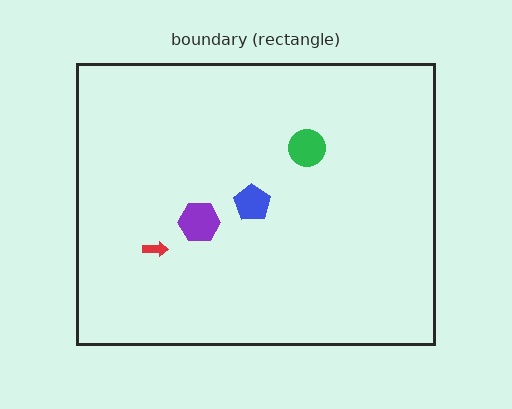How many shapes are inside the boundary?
4 inside, 0 outside.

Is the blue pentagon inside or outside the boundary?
Inside.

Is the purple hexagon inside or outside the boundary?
Inside.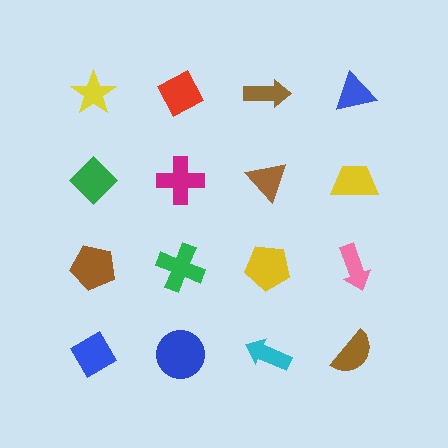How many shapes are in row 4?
4 shapes.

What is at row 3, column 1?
A brown pentagon.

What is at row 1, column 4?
A blue triangle.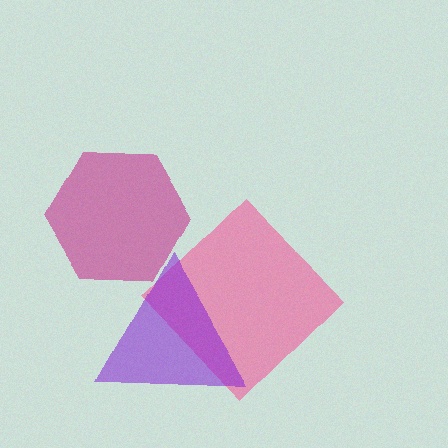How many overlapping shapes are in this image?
There are 3 overlapping shapes in the image.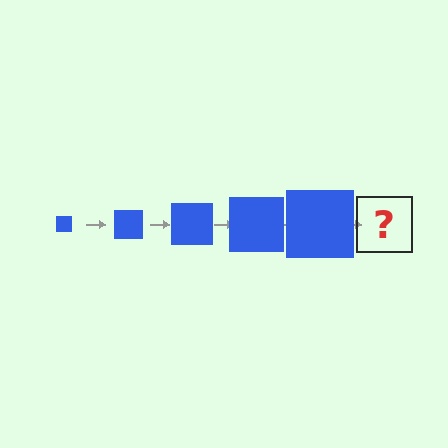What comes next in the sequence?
The next element should be a blue square, larger than the previous one.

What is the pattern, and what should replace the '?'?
The pattern is that the square gets progressively larger each step. The '?' should be a blue square, larger than the previous one.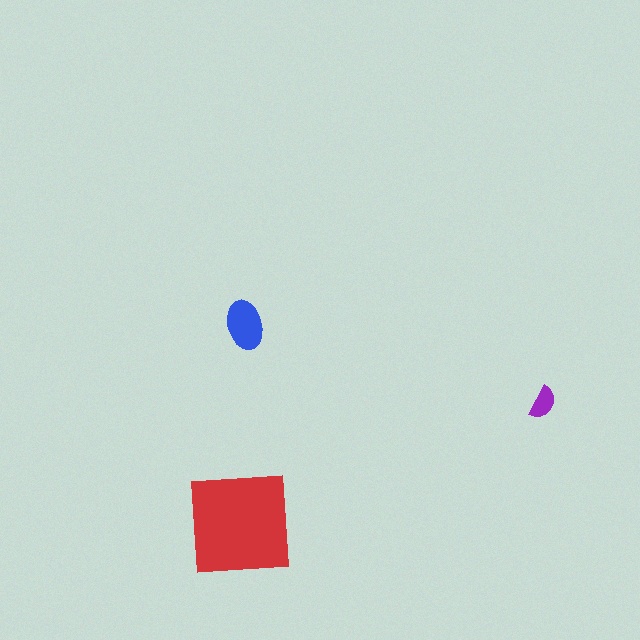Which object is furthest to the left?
The red square is leftmost.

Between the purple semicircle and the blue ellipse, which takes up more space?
The blue ellipse.